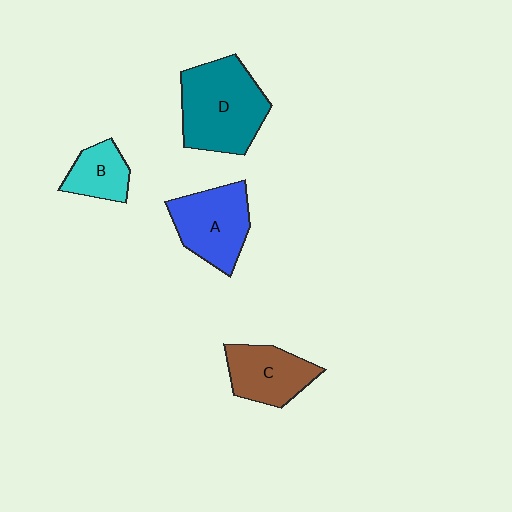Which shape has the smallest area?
Shape B (cyan).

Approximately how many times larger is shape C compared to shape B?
Approximately 1.4 times.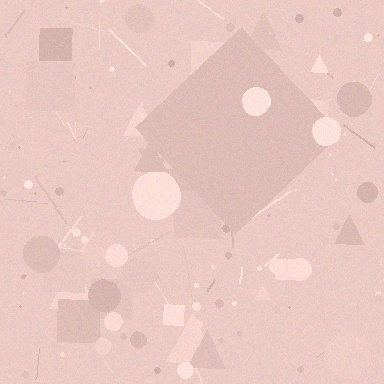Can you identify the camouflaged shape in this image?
The camouflaged shape is a diamond.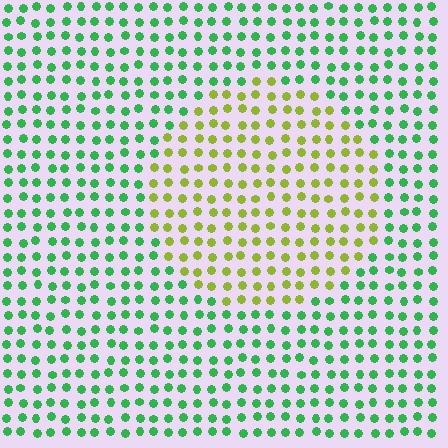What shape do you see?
I see a circle.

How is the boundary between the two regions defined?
The boundary is defined purely by a slight shift in hue (about 56 degrees). Spacing, size, and orientation are identical on both sides.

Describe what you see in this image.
The image is filled with small green elements in a uniform arrangement. A circle-shaped region is visible where the elements are tinted to a slightly different hue, forming a subtle color boundary.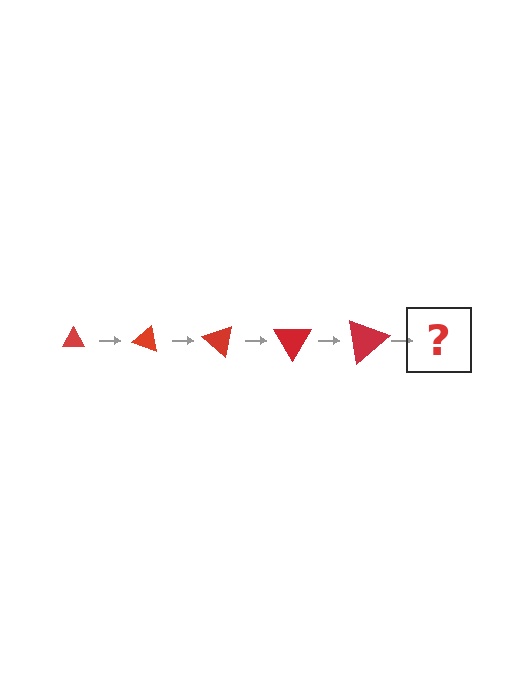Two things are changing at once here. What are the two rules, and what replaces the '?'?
The two rules are that the triangle grows larger each step and it rotates 20 degrees each step. The '?' should be a triangle, larger than the previous one and rotated 100 degrees from the start.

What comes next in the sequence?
The next element should be a triangle, larger than the previous one and rotated 100 degrees from the start.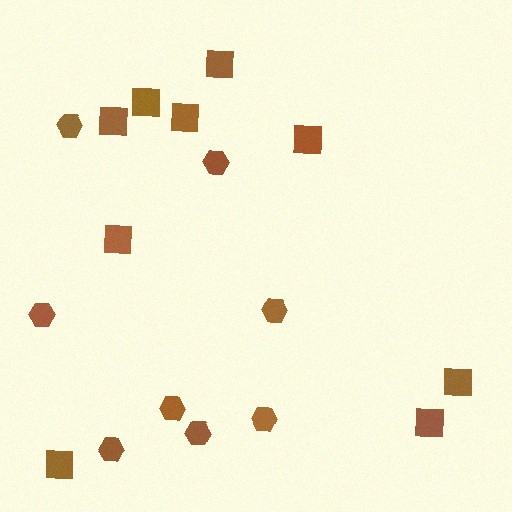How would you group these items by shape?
There are 2 groups: one group of squares (9) and one group of hexagons (8).